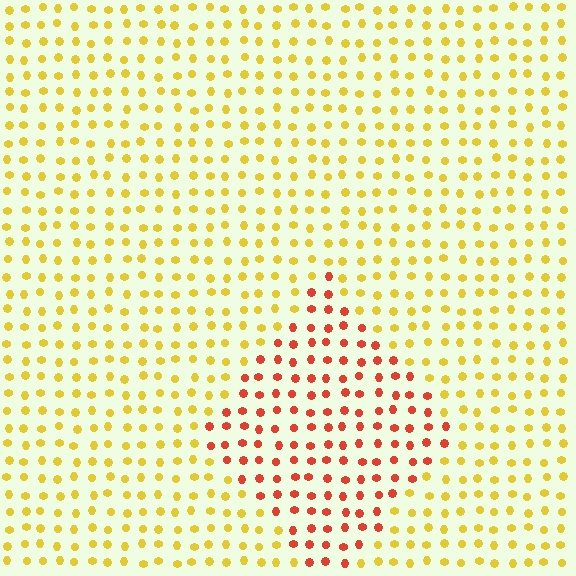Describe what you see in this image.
The image is filled with small yellow elements in a uniform arrangement. A diamond-shaped region is visible where the elements are tinted to a slightly different hue, forming a subtle color boundary.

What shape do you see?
I see a diamond.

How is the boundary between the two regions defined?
The boundary is defined purely by a slight shift in hue (about 48 degrees). Spacing, size, and orientation are identical on both sides.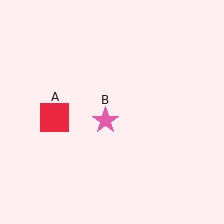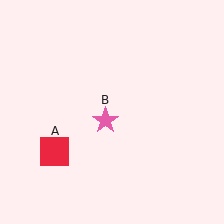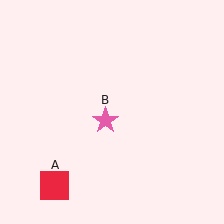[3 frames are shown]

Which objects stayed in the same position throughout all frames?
Pink star (object B) remained stationary.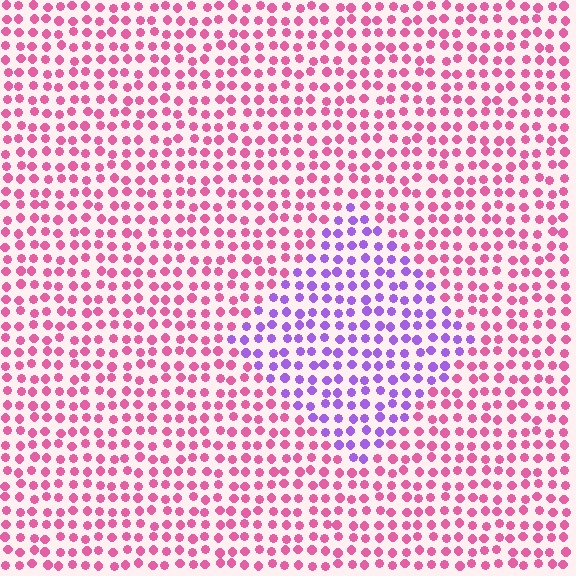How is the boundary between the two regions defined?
The boundary is defined purely by a slight shift in hue (about 57 degrees). Spacing, size, and orientation are identical on both sides.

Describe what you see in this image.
The image is filled with small pink elements in a uniform arrangement. A diamond-shaped region is visible where the elements are tinted to a slightly different hue, forming a subtle color boundary.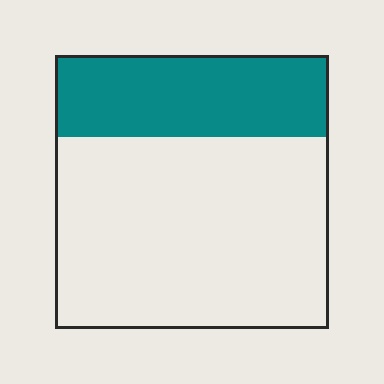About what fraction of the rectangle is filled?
About one third (1/3).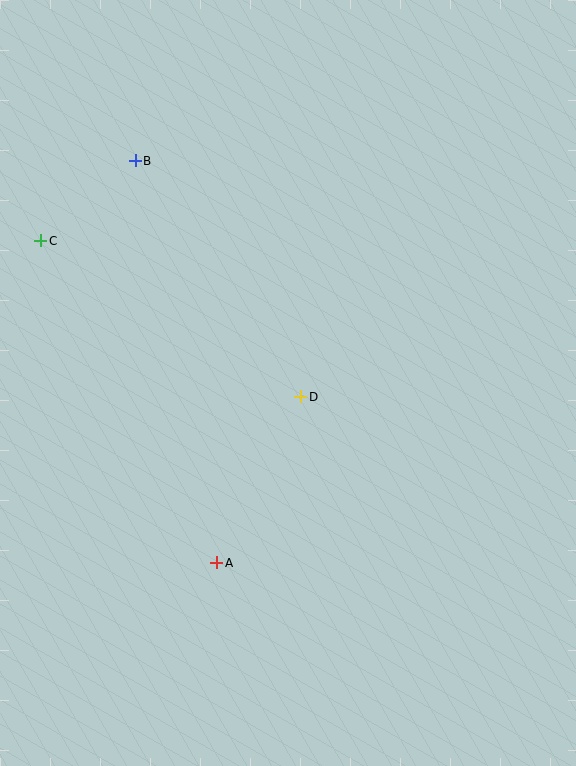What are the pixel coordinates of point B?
Point B is at (135, 161).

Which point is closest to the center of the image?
Point D at (301, 397) is closest to the center.